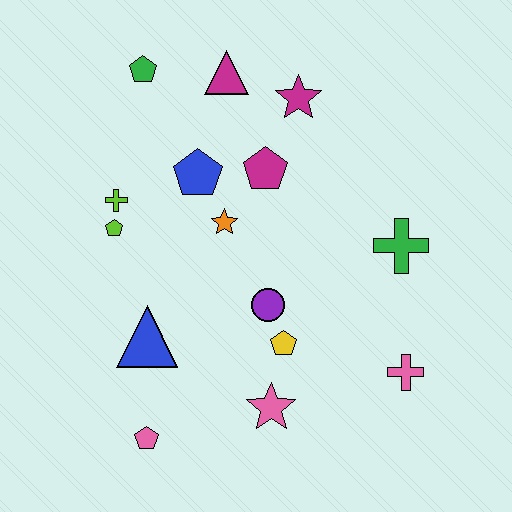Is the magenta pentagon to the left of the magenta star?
Yes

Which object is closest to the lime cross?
The lime pentagon is closest to the lime cross.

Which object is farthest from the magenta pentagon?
The pink pentagon is farthest from the magenta pentagon.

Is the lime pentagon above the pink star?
Yes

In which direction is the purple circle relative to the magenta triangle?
The purple circle is below the magenta triangle.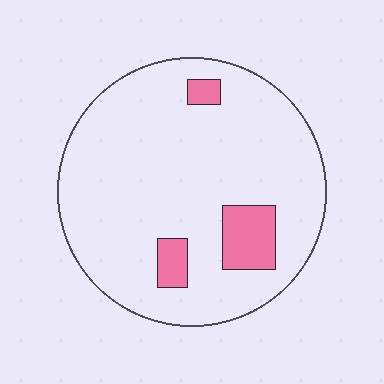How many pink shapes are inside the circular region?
3.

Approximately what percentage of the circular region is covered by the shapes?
Approximately 10%.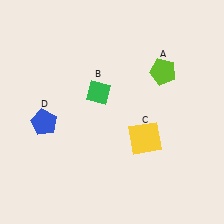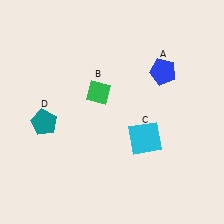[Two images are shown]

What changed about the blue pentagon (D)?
In Image 1, D is blue. In Image 2, it changed to teal.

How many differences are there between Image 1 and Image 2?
There are 3 differences between the two images.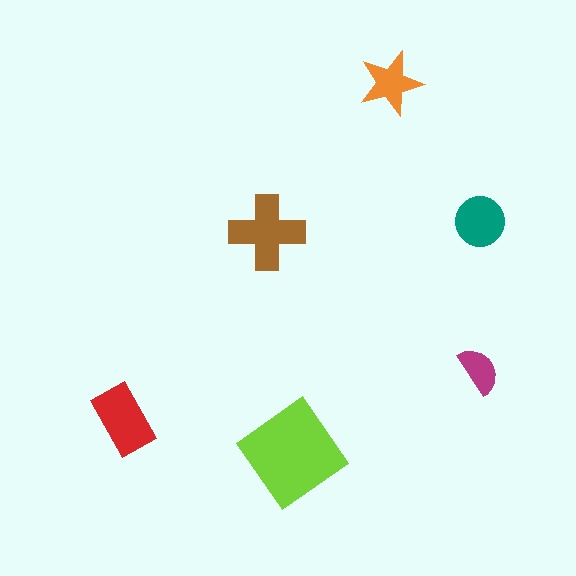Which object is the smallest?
The magenta semicircle.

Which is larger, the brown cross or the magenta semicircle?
The brown cross.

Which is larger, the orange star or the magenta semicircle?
The orange star.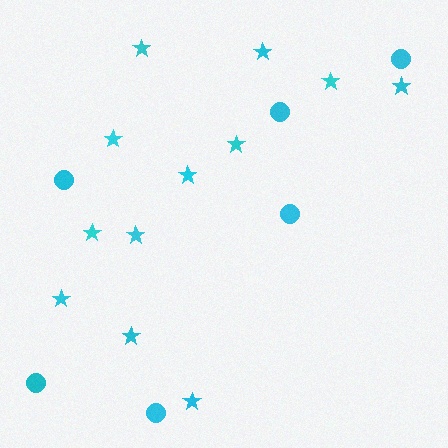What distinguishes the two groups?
There are 2 groups: one group of stars (12) and one group of circles (6).